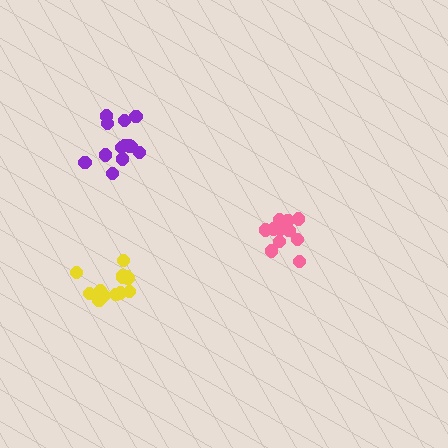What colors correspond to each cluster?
The clusters are colored: purple, yellow, pink.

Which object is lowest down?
The yellow cluster is bottommost.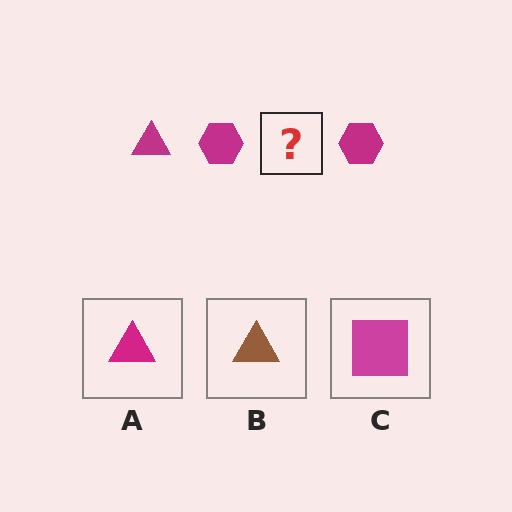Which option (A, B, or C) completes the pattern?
A.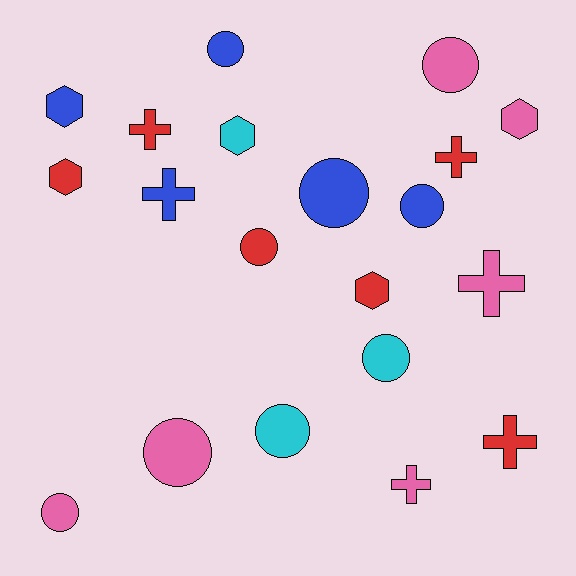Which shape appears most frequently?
Circle, with 9 objects.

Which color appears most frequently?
Red, with 6 objects.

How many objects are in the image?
There are 20 objects.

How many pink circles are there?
There are 3 pink circles.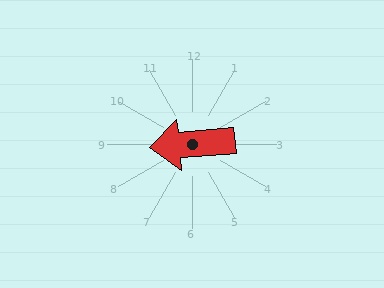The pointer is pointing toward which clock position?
Roughly 9 o'clock.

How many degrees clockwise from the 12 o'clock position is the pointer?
Approximately 265 degrees.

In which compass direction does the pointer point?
West.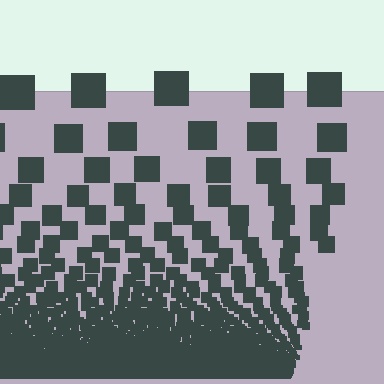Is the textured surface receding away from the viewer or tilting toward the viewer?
The surface appears to tilt toward the viewer. Texture elements get larger and sparser toward the top.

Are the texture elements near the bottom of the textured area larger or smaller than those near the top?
Smaller. The gradient is inverted — elements near the bottom are smaller and denser.